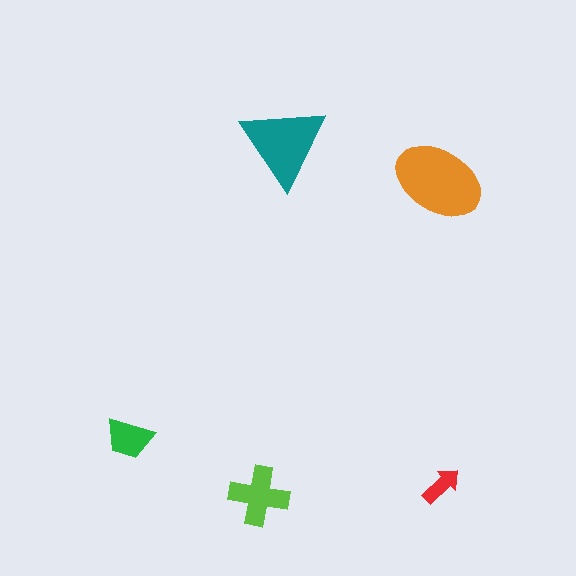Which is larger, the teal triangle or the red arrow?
The teal triangle.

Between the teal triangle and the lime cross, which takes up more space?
The teal triangle.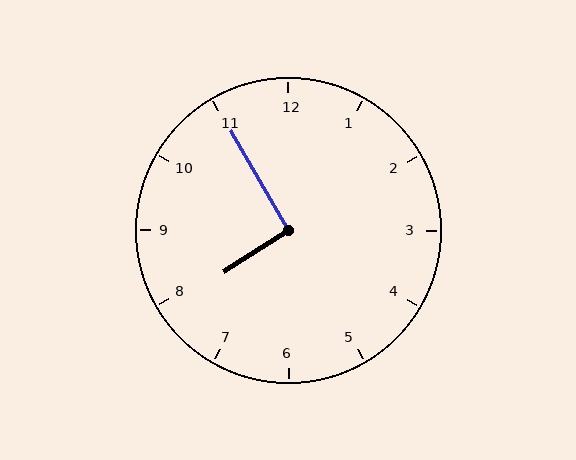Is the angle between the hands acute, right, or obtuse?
It is right.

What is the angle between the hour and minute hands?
Approximately 92 degrees.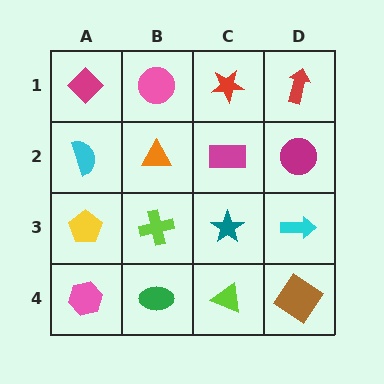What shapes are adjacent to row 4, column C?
A teal star (row 3, column C), a green ellipse (row 4, column B), a brown diamond (row 4, column D).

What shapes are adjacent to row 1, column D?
A magenta circle (row 2, column D), a red star (row 1, column C).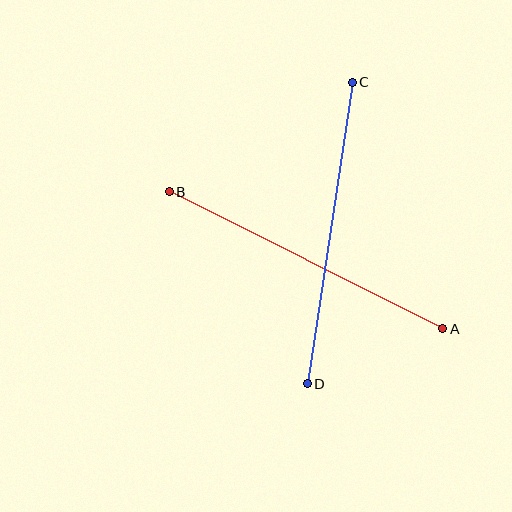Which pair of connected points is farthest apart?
Points A and B are farthest apart.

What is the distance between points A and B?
The distance is approximately 306 pixels.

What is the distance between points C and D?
The distance is approximately 305 pixels.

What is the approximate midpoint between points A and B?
The midpoint is at approximately (306, 260) pixels.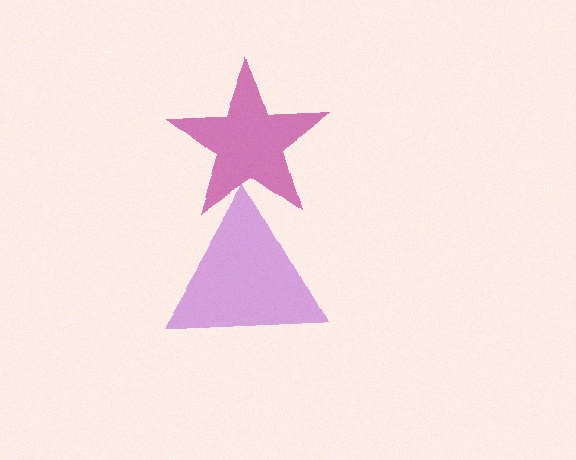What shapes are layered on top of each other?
The layered shapes are: a purple triangle, a magenta star.